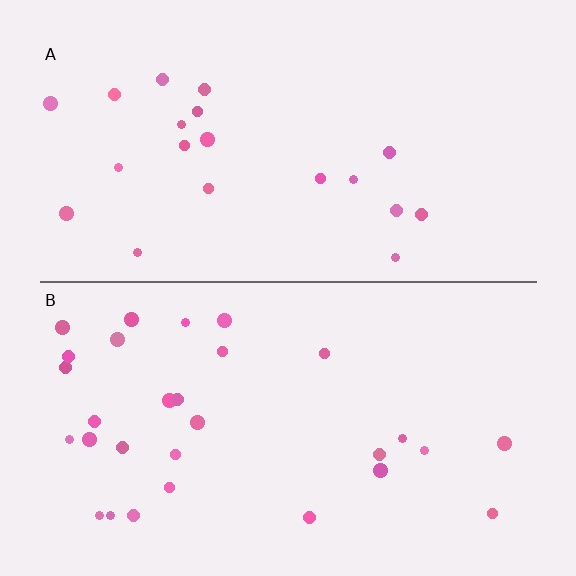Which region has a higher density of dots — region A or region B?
B (the bottom).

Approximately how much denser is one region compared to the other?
Approximately 1.5× — region B over region A.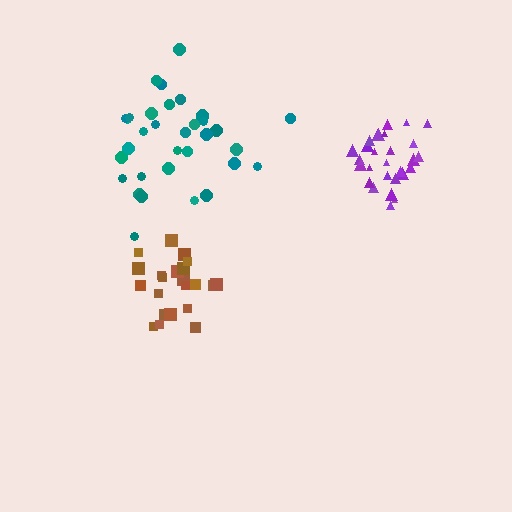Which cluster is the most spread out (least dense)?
Teal.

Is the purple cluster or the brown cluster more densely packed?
Purple.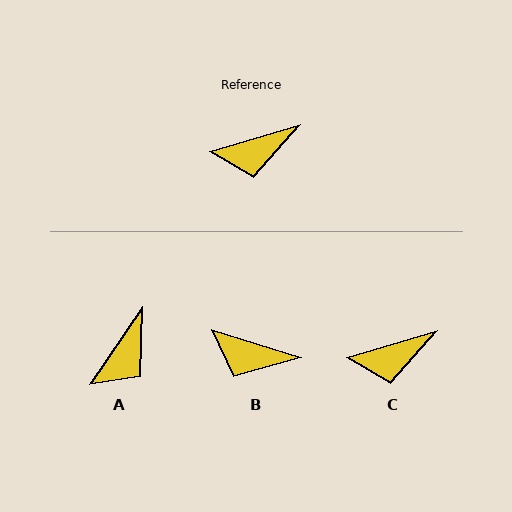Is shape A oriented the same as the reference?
No, it is off by about 40 degrees.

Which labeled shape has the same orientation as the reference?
C.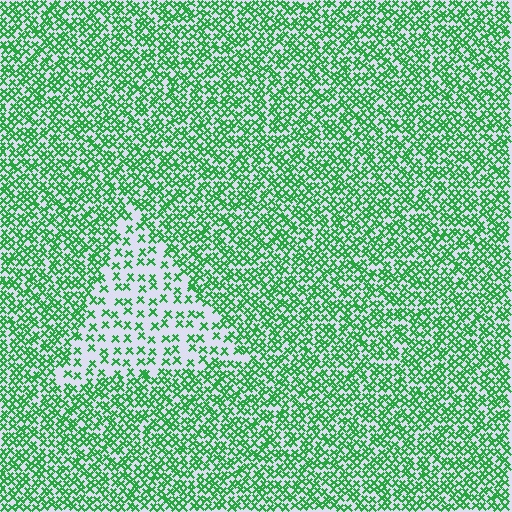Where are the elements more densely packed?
The elements are more densely packed outside the triangle boundary.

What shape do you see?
I see a triangle.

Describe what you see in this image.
The image contains small green elements arranged at two different densities. A triangle-shaped region is visible where the elements are less densely packed than the surrounding area.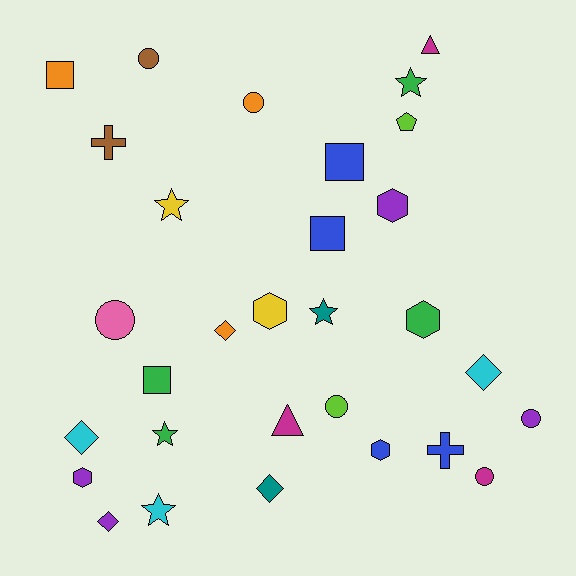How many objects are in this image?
There are 30 objects.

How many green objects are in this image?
There are 4 green objects.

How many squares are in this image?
There are 4 squares.